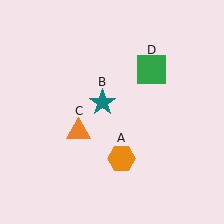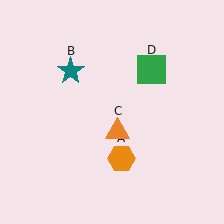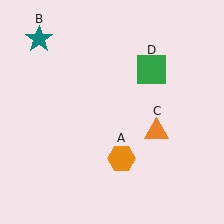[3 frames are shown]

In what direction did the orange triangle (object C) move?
The orange triangle (object C) moved right.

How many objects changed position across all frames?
2 objects changed position: teal star (object B), orange triangle (object C).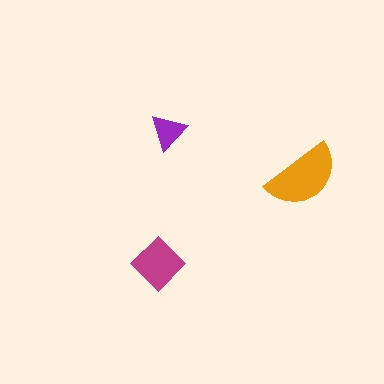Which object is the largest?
The orange semicircle.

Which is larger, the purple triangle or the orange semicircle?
The orange semicircle.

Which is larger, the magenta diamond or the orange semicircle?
The orange semicircle.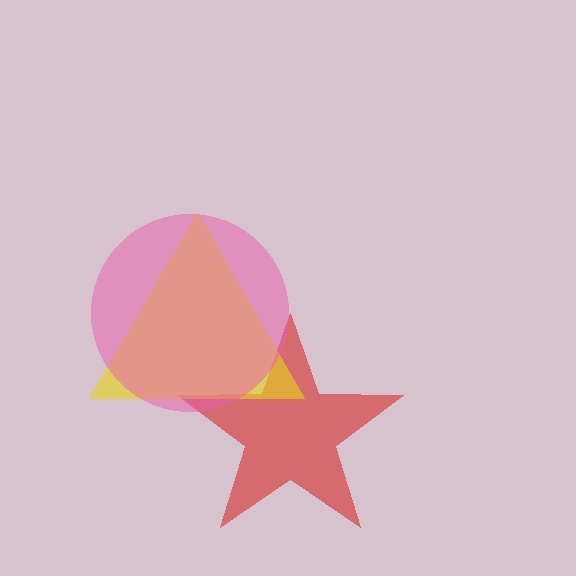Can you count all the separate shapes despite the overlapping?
Yes, there are 3 separate shapes.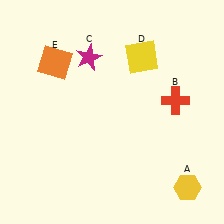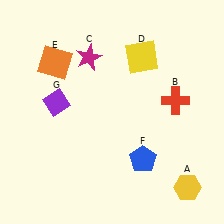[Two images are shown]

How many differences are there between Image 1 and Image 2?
There are 2 differences between the two images.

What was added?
A blue pentagon (F), a purple diamond (G) were added in Image 2.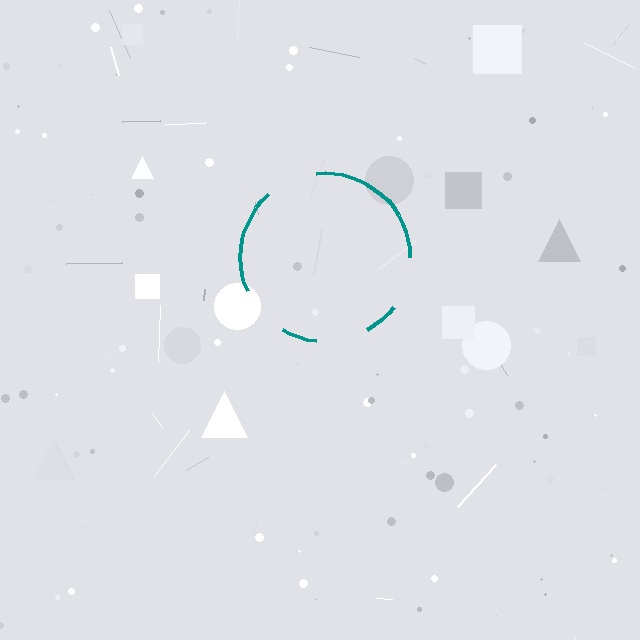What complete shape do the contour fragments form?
The contour fragments form a circle.